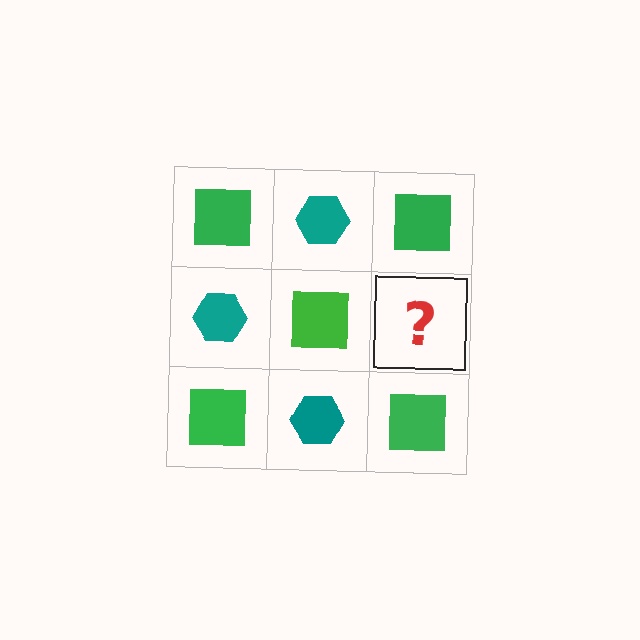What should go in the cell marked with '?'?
The missing cell should contain a teal hexagon.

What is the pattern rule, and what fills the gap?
The rule is that it alternates green square and teal hexagon in a checkerboard pattern. The gap should be filled with a teal hexagon.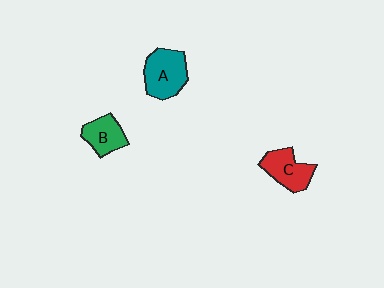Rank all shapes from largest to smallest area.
From largest to smallest: A (teal), C (red), B (green).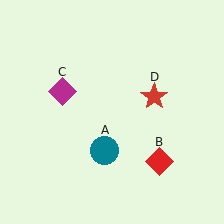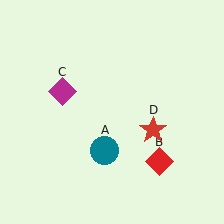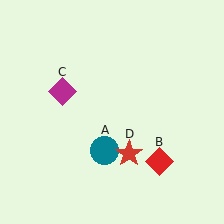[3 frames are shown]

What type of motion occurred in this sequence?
The red star (object D) rotated clockwise around the center of the scene.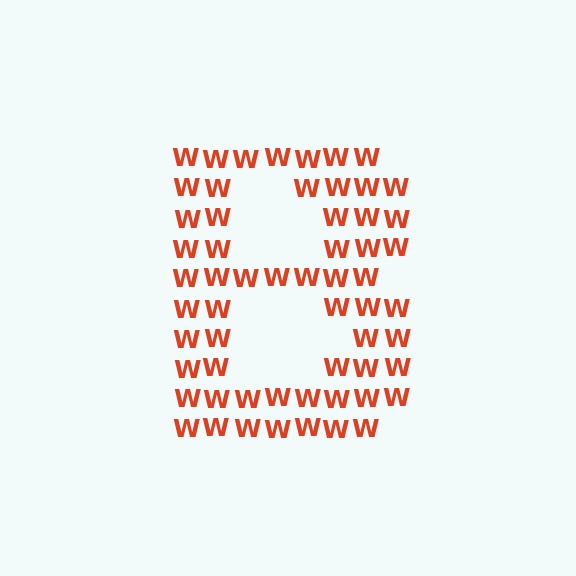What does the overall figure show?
The overall figure shows the letter B.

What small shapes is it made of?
It is made of small letter W's.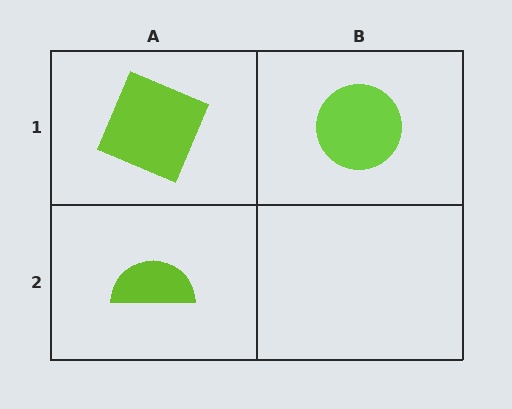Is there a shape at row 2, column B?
No, that cell is empty.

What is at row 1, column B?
A lime circle.